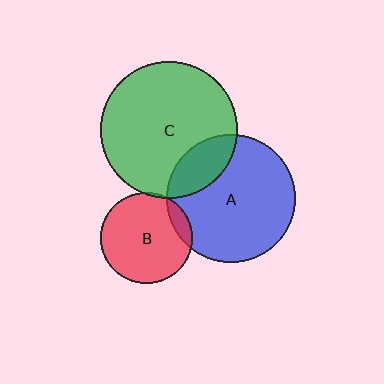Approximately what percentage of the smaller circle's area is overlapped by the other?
Approximately 10%.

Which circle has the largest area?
Circle C (green).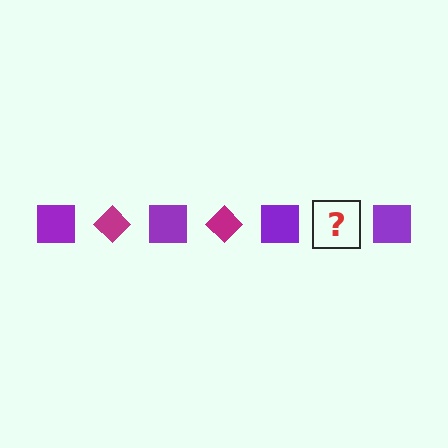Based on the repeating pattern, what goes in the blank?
The blank should be a magenta diamond.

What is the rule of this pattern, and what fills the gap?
The rule is that the pattern alternates between purple square and magenta diamond. The gap should be filled with a magenta diamond.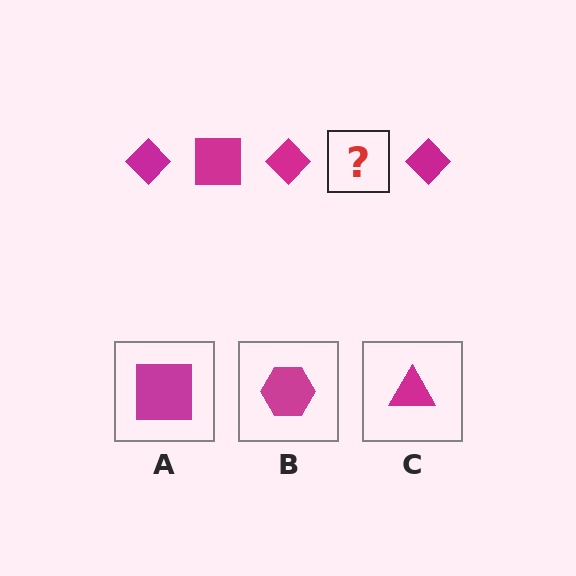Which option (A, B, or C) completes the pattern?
A.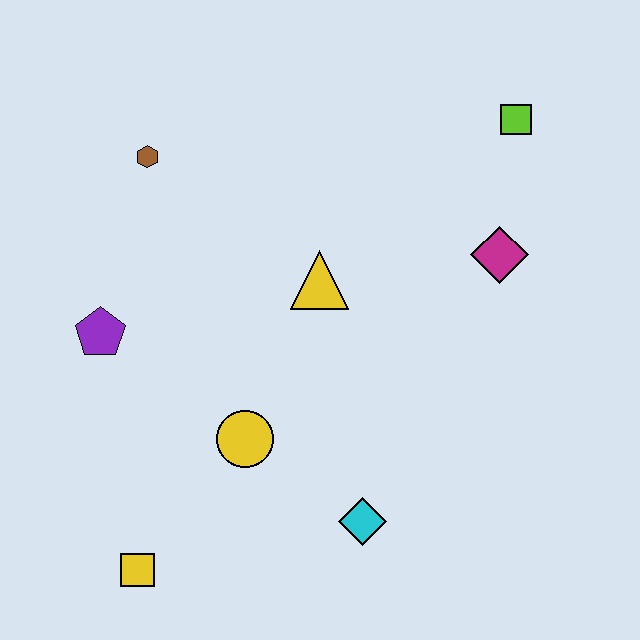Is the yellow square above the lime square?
No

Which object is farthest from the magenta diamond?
The yellow square is farthest from the magenta diamond.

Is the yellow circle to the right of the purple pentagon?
Yes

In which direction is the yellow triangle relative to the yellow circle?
The yellow triangle is above the yellow circle.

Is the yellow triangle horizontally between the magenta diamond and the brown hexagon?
Yes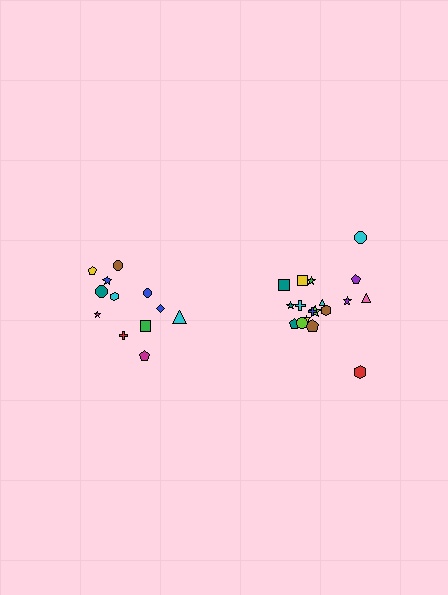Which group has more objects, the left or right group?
The right group.